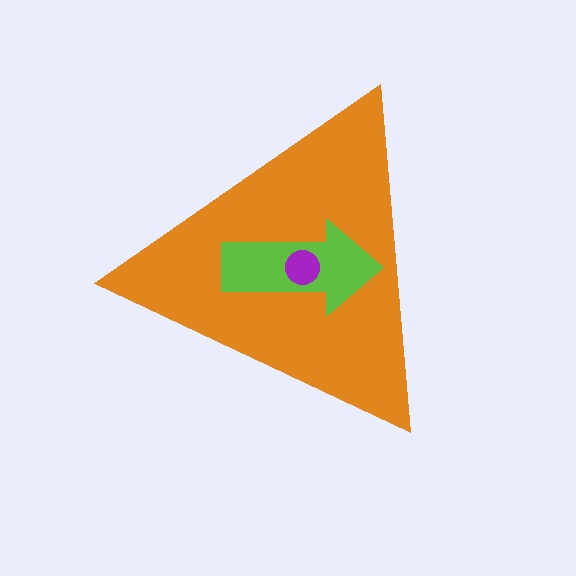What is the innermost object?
The purple circle.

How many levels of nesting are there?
3.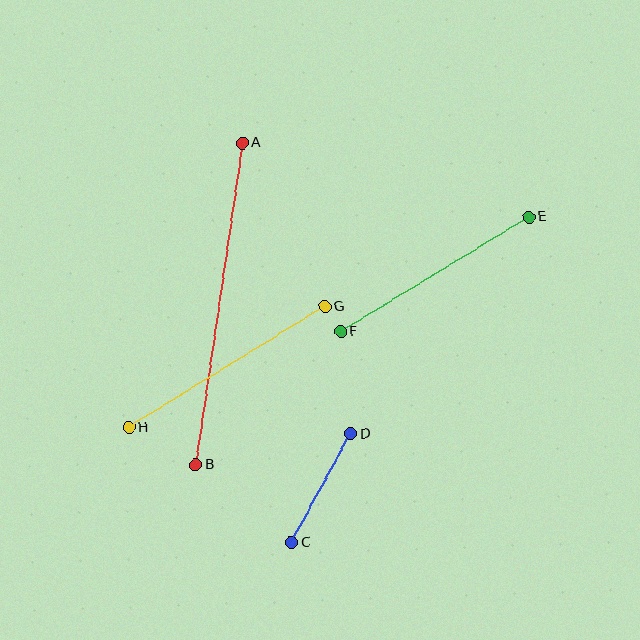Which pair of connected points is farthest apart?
Points A and B are farthest apart.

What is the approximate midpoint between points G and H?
The midpoint is at approximately (227, 367) pixels.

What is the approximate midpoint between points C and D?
The midpoint is at approximately (321, 488) pixels.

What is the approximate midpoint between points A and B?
The midpoint is at approximately (219, 304) pixels.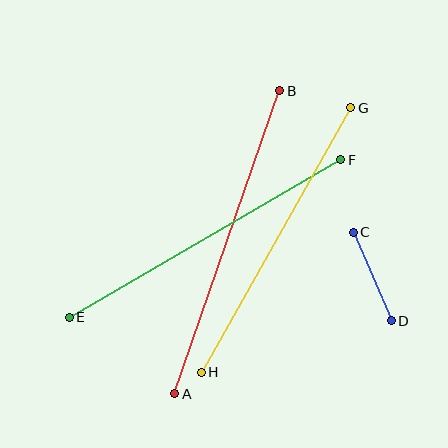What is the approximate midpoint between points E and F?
The midpoint is at approximately (205, 239) pixels.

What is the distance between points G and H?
The distance is approximately 304 pixels.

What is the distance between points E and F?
The distance is approximately 314 pixels.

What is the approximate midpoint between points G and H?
The midpoint is at approximately (276, 240) pixels.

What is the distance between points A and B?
The distance is approximately 321 pixels.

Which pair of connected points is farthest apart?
Points A and B are farthest apart.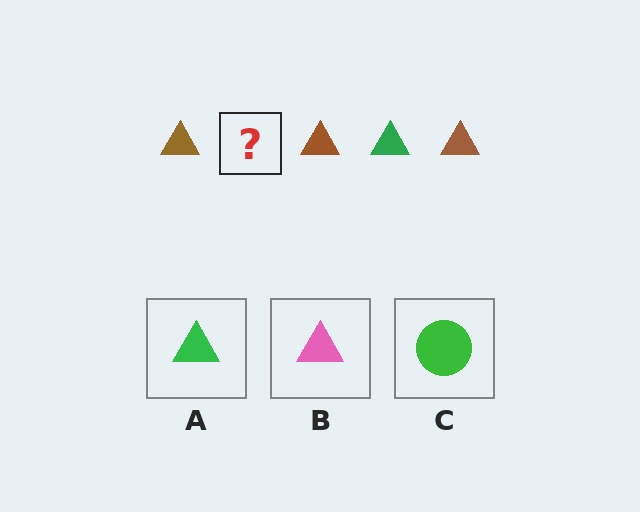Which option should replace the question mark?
Option A.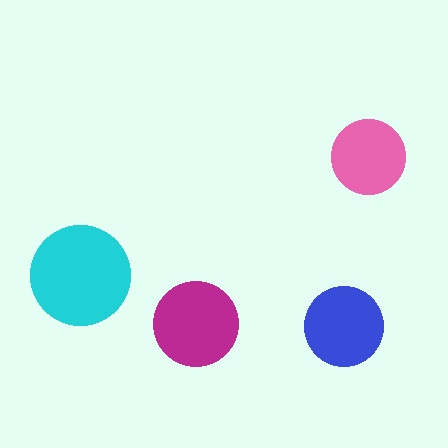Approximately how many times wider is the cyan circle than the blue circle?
About 1.5 times wider.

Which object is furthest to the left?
The cyan circle is leftmost.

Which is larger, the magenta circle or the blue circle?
The magenta one.